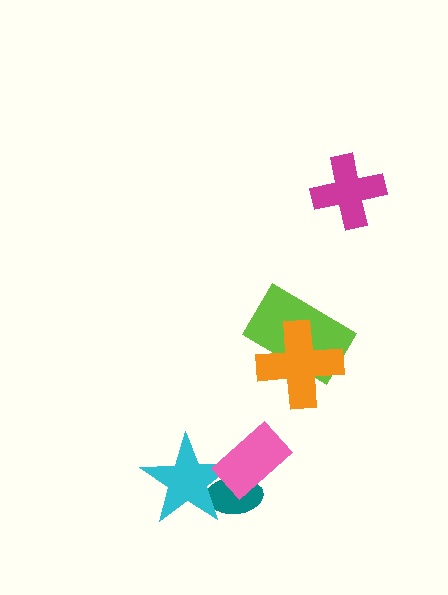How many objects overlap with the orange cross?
1 object overlaps with the orange cross.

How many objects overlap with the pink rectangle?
2 objects overlap with the pink rectangle.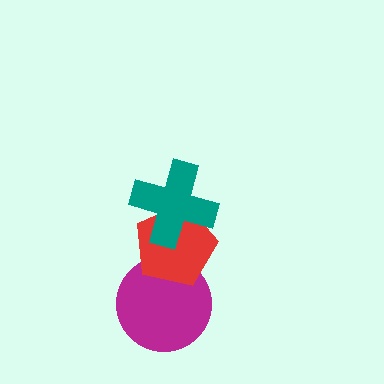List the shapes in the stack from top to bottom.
From top to bottom: the teal cross, the red pentagon, the magenta circle.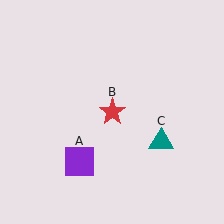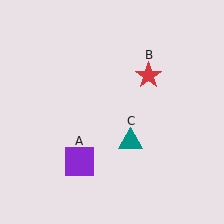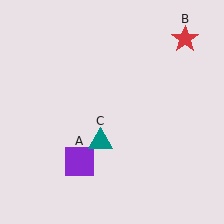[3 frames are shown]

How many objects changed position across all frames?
2 objects changed position: red star (object B), teal triangle (object C).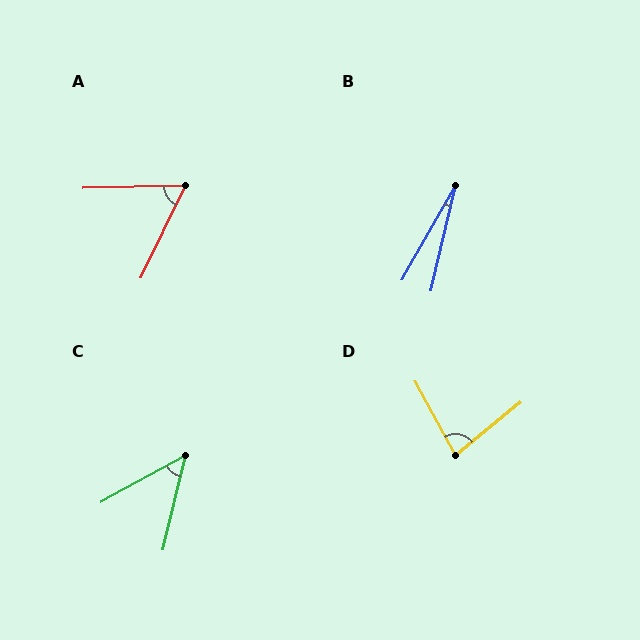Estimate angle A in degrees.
Approximately 63 degrees.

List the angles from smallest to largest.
B (16°), C (48°), A (63°), D (80°).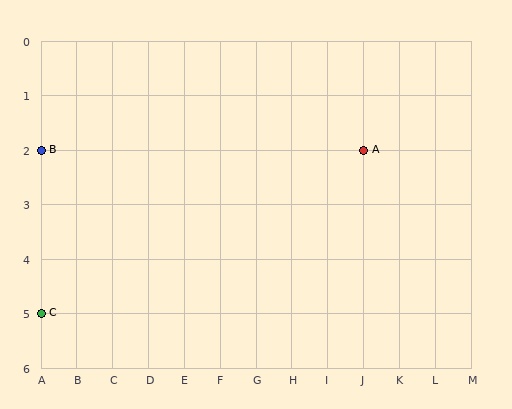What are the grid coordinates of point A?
Point A is at grid coordinates (J, 2).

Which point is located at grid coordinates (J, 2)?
Point A is at (J, 2).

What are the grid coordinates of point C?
Point C is at grid coordinates (A, 5).